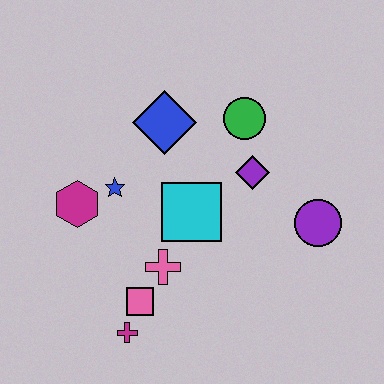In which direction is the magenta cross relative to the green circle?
The magenta cross is below the green circle.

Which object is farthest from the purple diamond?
The magenta cross is farthest from the purple diamond.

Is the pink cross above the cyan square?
No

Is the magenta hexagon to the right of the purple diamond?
No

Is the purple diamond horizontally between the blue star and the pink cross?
No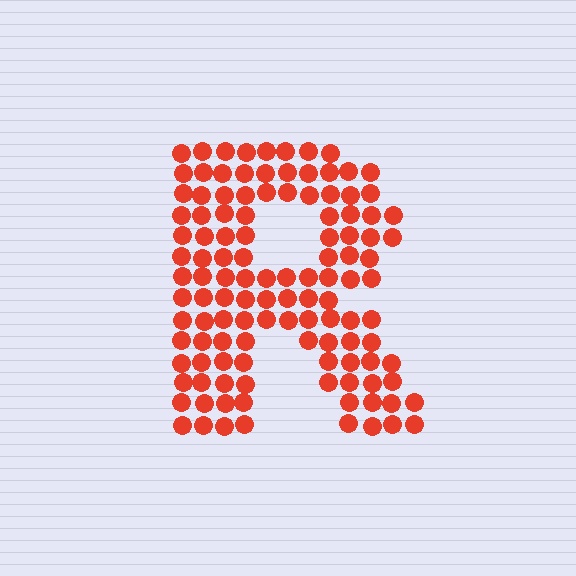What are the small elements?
The small elements are circles.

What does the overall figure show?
The overall figure shows the letter R.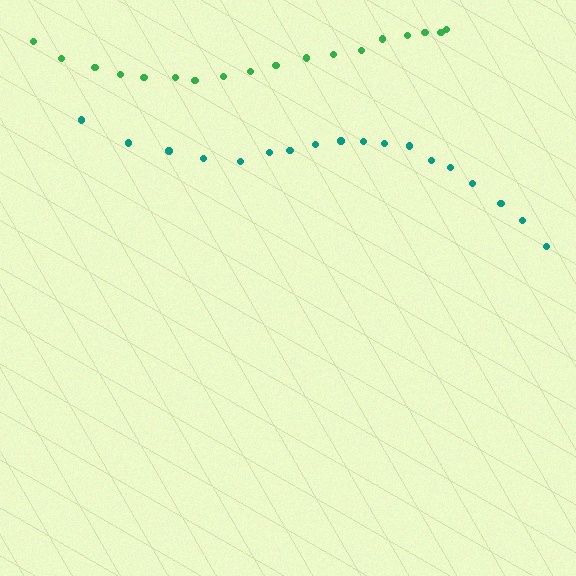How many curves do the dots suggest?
There are 2 distinct paths.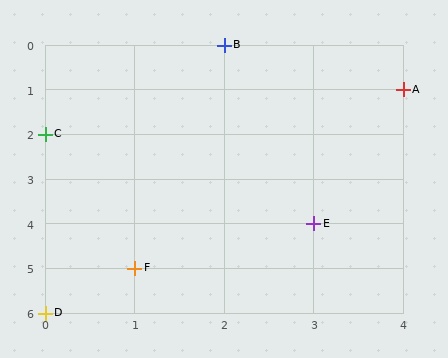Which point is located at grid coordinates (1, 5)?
Point F is at (1, 5).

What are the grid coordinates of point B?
Point B is at grid coordinates (2, 0).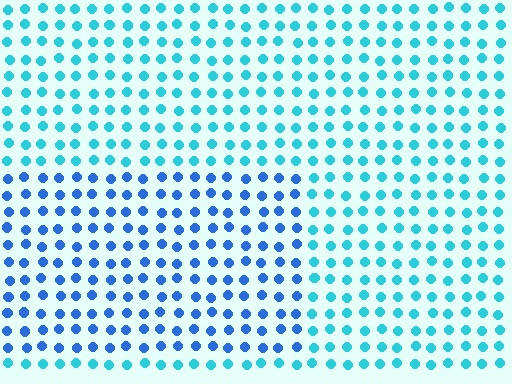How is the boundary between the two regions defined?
The boundary is defined purely by a slight shift in hue (about 33 degrees). Spacing, size, and orientation are identical on both sides.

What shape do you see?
I see a rectangle.